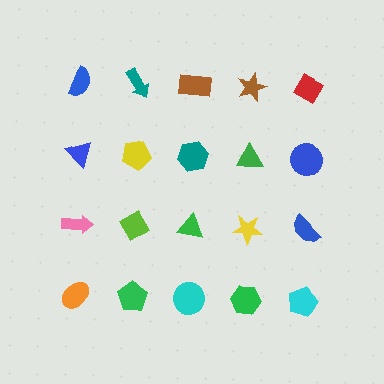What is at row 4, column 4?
A green hexagon.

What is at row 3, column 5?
A blue semicircle.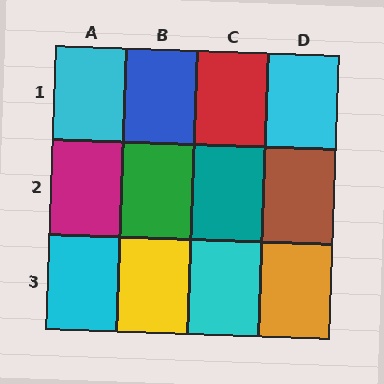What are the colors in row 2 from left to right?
Magenta, green, teal, brown.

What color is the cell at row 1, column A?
Cyan.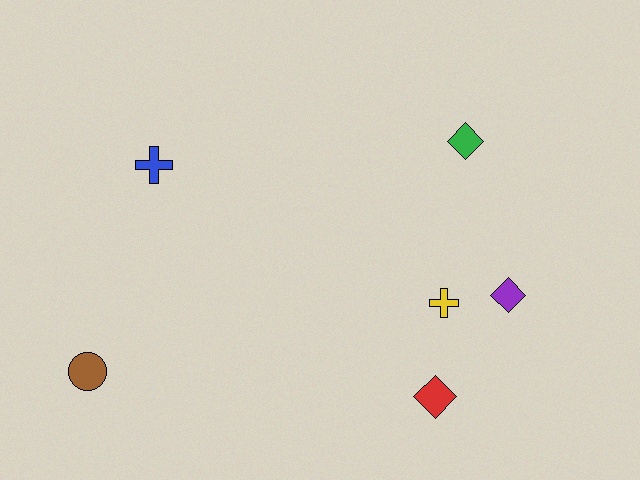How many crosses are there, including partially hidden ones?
There are 2 crosses.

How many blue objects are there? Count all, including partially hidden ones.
There is 1 blue object.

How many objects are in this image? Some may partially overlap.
There are 6 objects.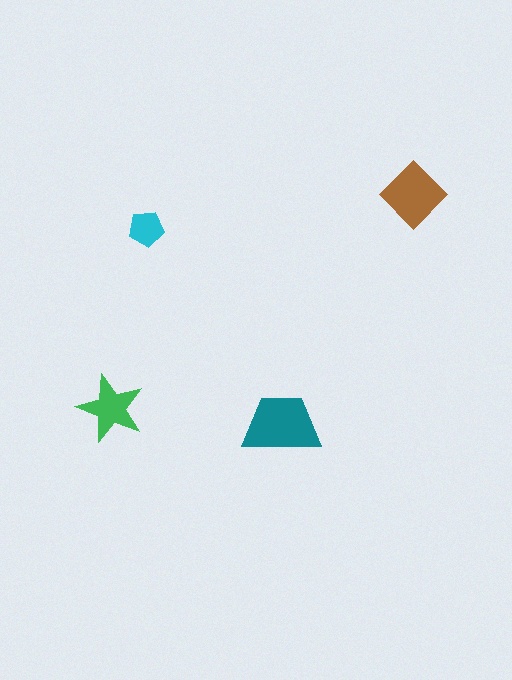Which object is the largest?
The teal trapezoid.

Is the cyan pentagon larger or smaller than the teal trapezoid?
Smaller.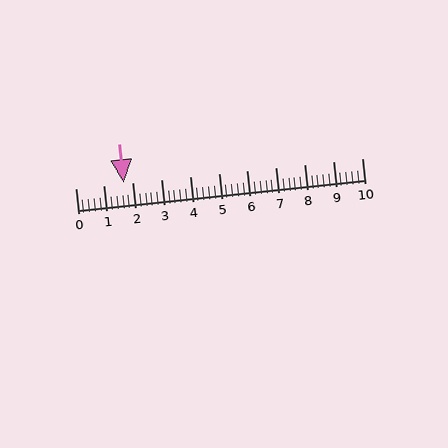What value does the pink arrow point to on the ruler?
The pink arrow points to approximately 1.7.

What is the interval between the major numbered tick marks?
The major tick marks are spaced 1 units apart.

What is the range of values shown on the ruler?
The ruler shows values from 0 to 10.